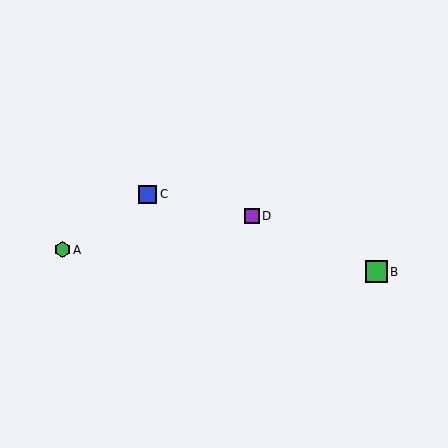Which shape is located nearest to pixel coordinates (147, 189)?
The blue square (labeled C) at (148, 194) is nearest to that location.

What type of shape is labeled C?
Shape C is a blue square.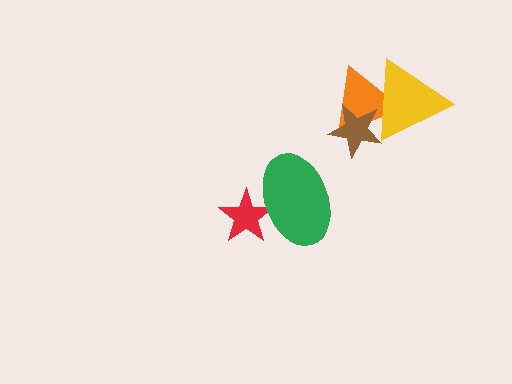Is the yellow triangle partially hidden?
Yes, it is partially covered by another shape.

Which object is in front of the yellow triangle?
The brown star is in front of the yellow triangle.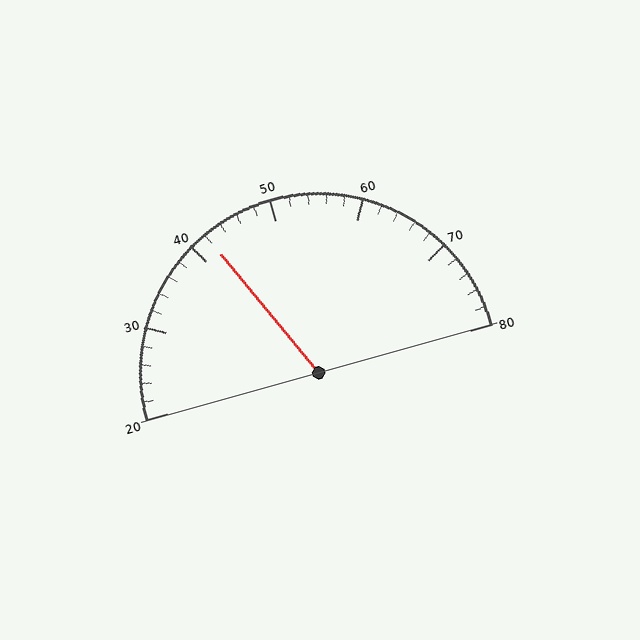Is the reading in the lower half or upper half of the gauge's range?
The reading is in the lower half of the range (20 to 80).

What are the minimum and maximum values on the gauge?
The gauge ranges from 20 to 80.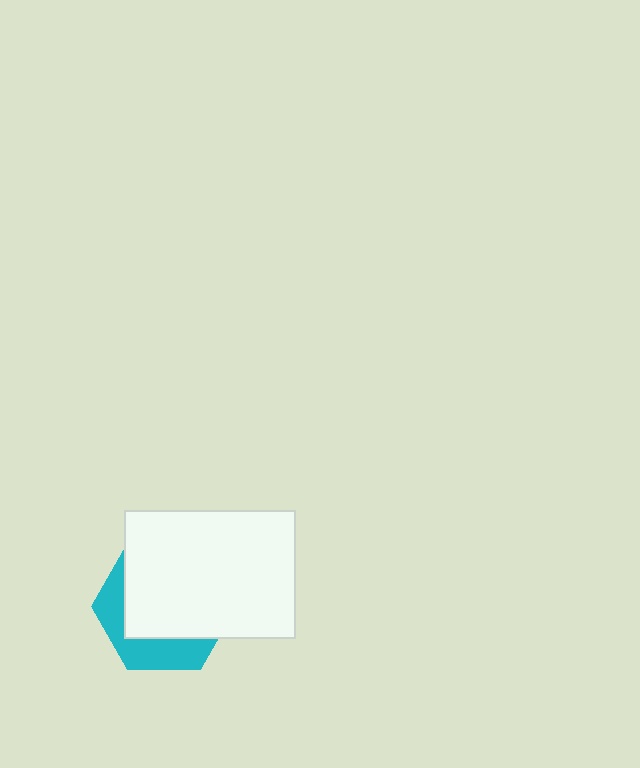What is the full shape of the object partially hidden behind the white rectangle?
The partially hidden object is a cyan hexagon.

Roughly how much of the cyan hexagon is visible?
A small part of it is visible (roughly 32%).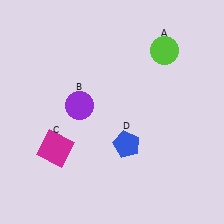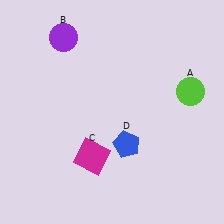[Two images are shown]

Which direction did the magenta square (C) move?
The magenta square (C) moved right.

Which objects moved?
The objects that moved are: the lime circle (A), the purple circle (B), the magenta square (C).